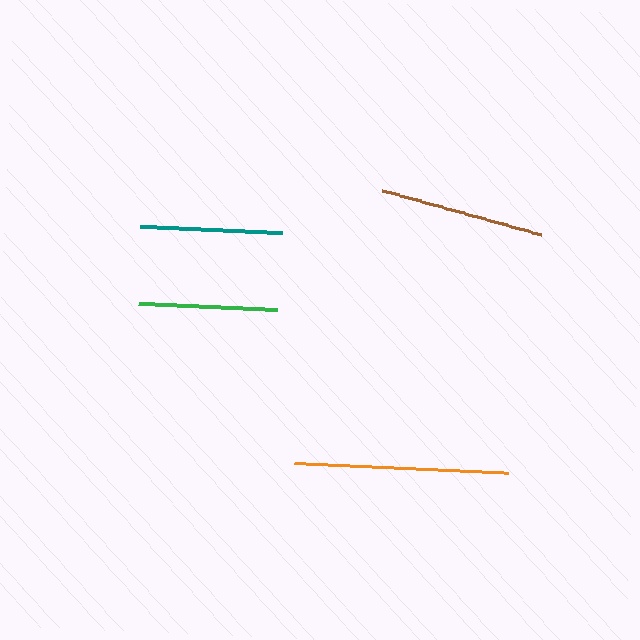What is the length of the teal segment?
The teal segment is approximately 142 pixels long.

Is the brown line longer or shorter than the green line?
The brown line is longer than the green line.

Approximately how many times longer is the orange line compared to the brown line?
The orange line is approximately 1.3 times the length of the brown line.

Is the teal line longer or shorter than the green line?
The teal line is longer than the green line.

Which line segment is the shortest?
The green line is the shortest at approximately 139 pixels.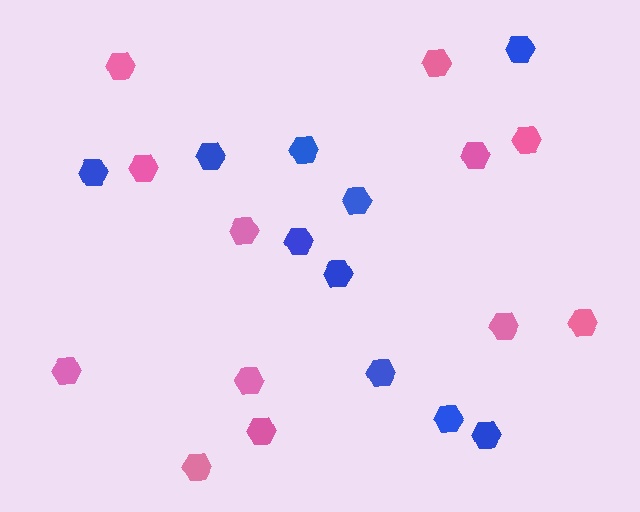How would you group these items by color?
There are 2 groups: one group of blue hexagons (10) and one group of pink hexagons (12).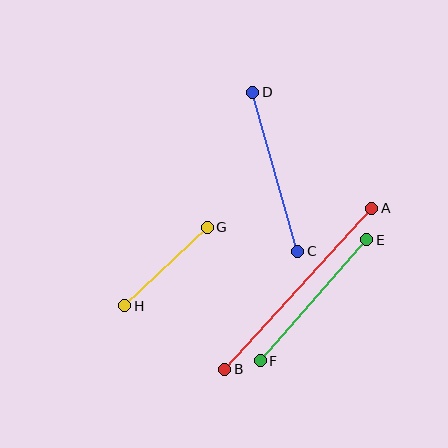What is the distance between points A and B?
The distance is approximately 218 pixels.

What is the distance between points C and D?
The distance is approximately 165 pixels.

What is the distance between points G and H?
The distance is approximately 114 pixels.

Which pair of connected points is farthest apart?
Points A and B are farthest apart.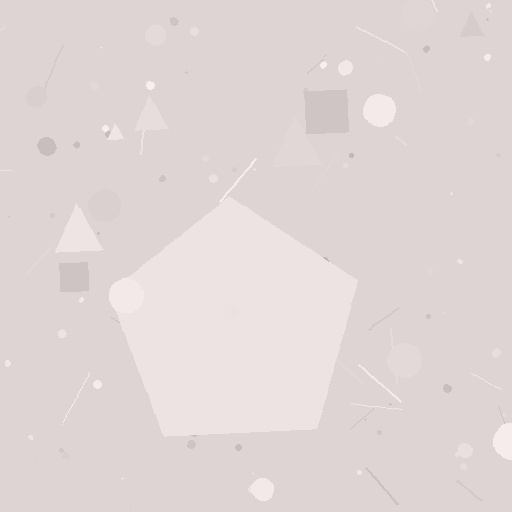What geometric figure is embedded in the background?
A pentagon is embedded in the background.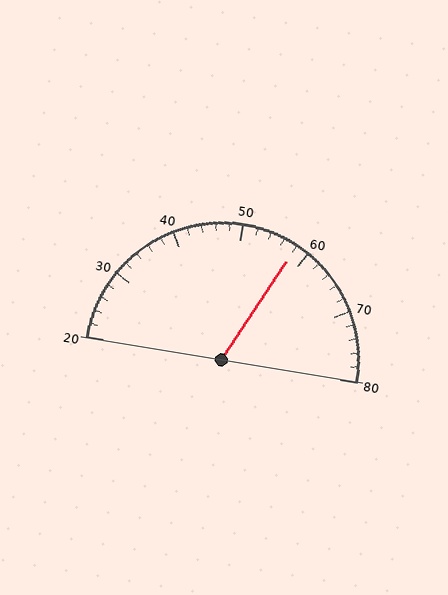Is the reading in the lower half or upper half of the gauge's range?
The reading is in the upper half of the range (20 to 80).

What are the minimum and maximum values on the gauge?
The gauge ranges from 20 to 80.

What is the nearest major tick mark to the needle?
The nearest major tick mark is 60.